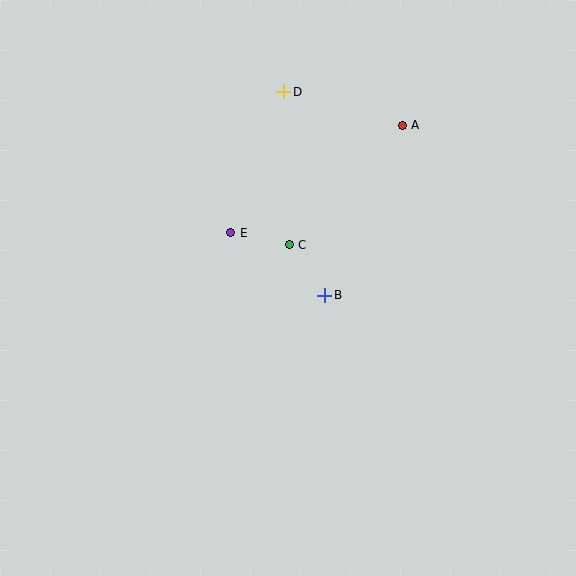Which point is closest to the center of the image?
Point B at (325, 295) is closest to the center.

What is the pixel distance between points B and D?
The distance between B and D is 208 pixels.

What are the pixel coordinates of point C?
Point C is at (289, 245).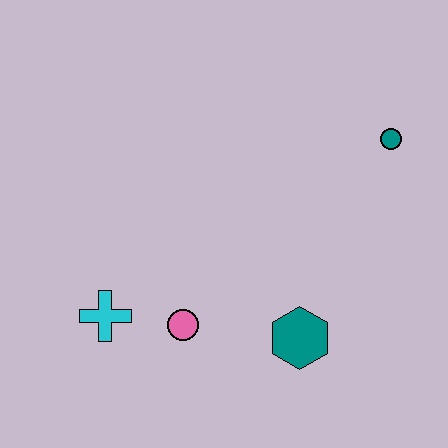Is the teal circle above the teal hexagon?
Yes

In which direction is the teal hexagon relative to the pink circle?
The teal hexagon is to the right of the pink circle.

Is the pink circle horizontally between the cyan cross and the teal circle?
Yes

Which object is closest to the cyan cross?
The pink circle is closest to the cyan cross.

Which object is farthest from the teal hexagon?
The teal circle is farthest from the teal hexagon.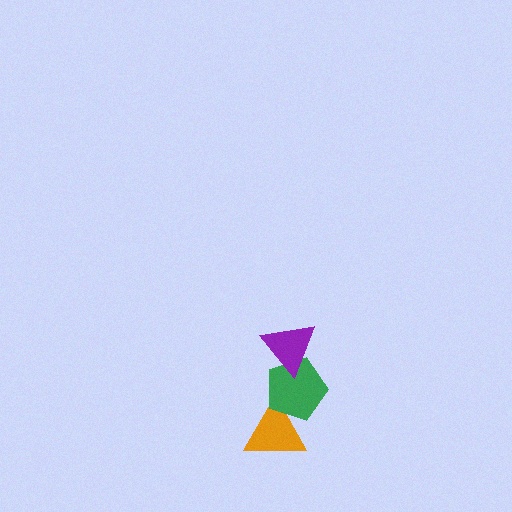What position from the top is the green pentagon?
The green pentagon is 2nd from the top.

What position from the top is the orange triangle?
The orange triangle is 3rd from the top.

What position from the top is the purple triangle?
The purple triangle is 1st from the top.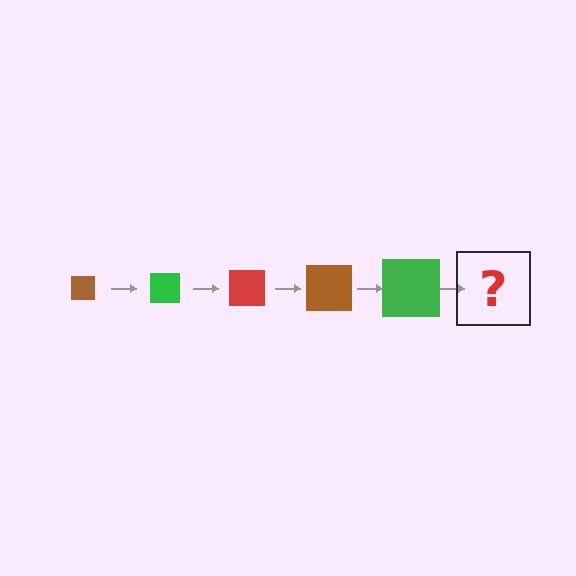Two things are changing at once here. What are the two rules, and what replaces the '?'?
The two rules are that the square grows larger each step and the color cycles through brown, green, and red. The '?' should be a red square, larger than the previous one.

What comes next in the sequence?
The next element should be a red square, larger than the previous one.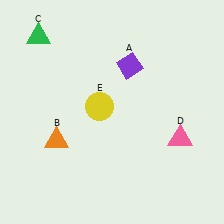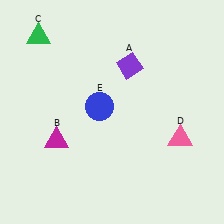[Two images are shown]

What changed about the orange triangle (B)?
In Image 1, B is orange. In Image 2, it changed to magenta.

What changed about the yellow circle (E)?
In Image 1, E is yellow. In Image 2, it changed to blue.